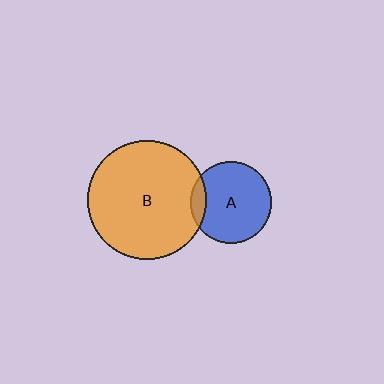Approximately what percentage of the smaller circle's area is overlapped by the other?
Approximately 10%.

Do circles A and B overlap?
Yes.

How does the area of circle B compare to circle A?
Approximately 2.1 times.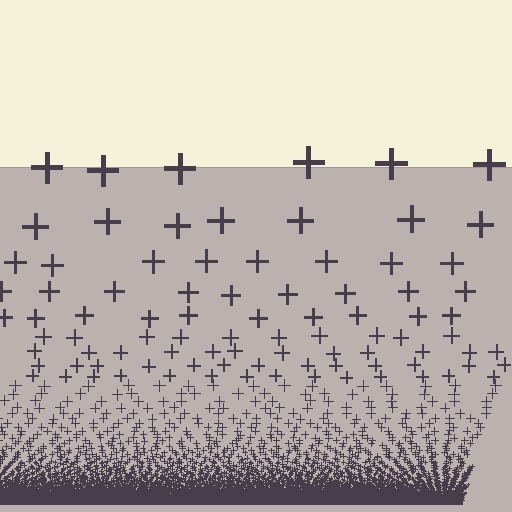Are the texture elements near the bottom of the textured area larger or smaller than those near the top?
Smaller. The gradient is inverted — elements near the bottom are smaller and denser.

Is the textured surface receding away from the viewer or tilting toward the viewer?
The surface appears to tilt toward the viewer. Texture elements get larger and sparser toward the top.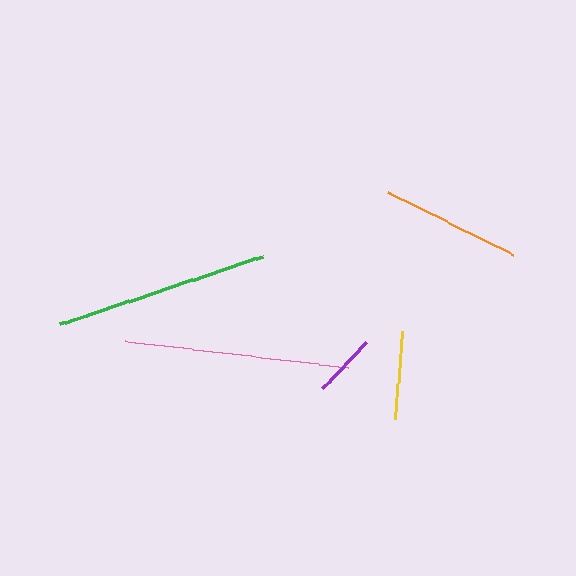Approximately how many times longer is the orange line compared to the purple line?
The orange line is approximately 2.2 times the length of the purple line.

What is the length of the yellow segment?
The yellow segment is approximately 87 pixels long.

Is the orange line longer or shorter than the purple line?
The orange line is longer than the purple line.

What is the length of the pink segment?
The pink segment is approximately 225 pixels long.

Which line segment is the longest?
The pink line is the longest at approximately 225 pixels.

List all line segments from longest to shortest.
From longest to shortest: pink, green, orange, yellow, purple.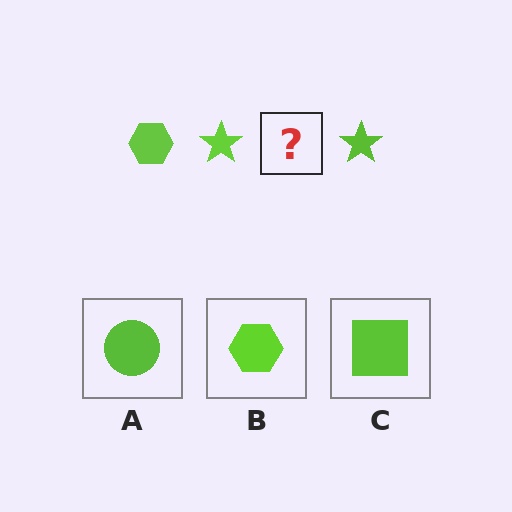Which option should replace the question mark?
Option B.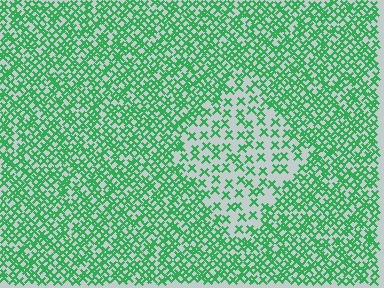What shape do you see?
I see a diamond.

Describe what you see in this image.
The image contains small green elements arranged at two different densities. A diamond-shaped region is visible where the elements are less densely packed than the surrounding area.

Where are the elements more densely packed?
The elements are more densely packed outside the diamond boundary.